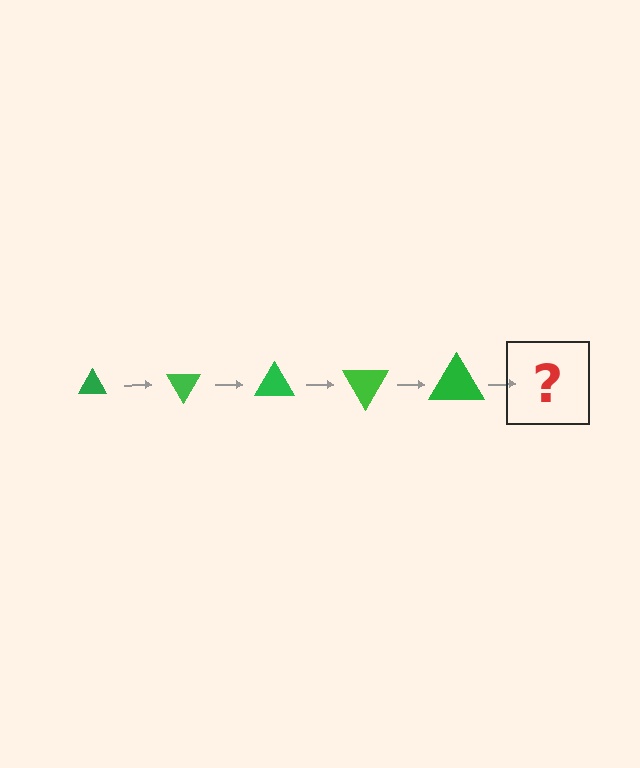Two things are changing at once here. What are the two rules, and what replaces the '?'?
The two rules are that the triangle grows larger each step and it rotates 60 degrees each step. The '?' should be a triangle, larger than the previous one and rotated 300 degrees from the start.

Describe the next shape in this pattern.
It should be a triangle, larger than the previous one and rotated 300 degrees from the start.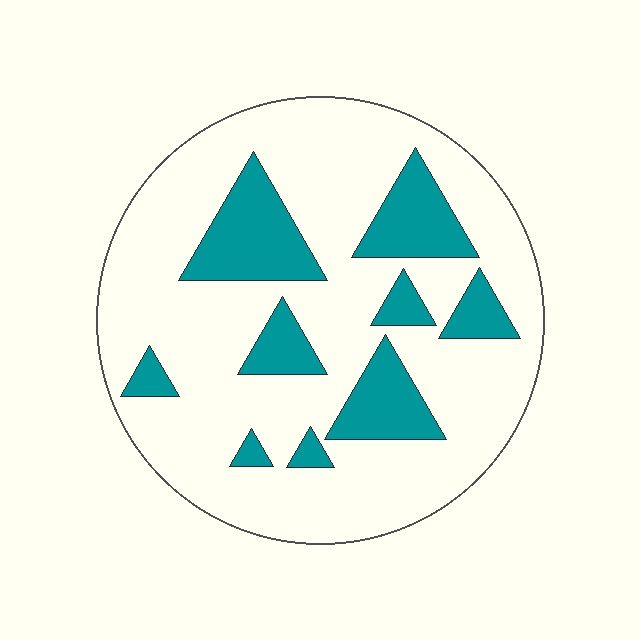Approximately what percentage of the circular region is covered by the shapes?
Approximately 25%.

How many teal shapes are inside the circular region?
9.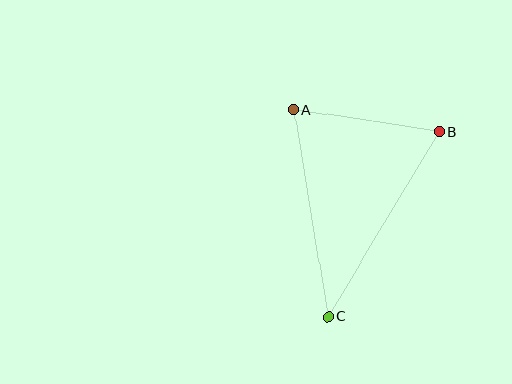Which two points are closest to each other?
Points A and B are closest to each other.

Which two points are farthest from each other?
Points B and C are farthest from each other.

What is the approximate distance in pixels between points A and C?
The distance between A and C is approximately 210 pixels.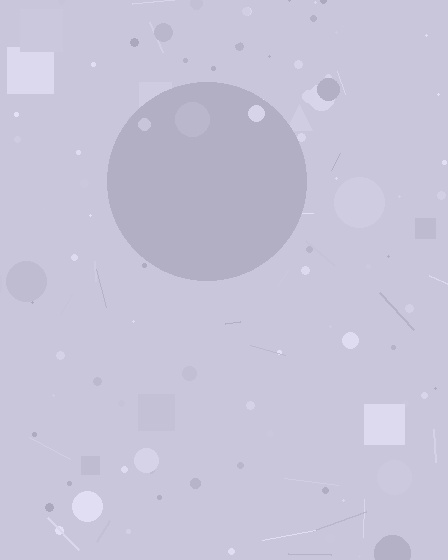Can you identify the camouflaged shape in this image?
The camouflaged shape is a circle.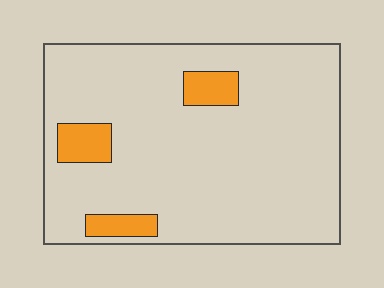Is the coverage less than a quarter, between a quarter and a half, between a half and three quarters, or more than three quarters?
Less than a quarter.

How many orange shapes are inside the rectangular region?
3.